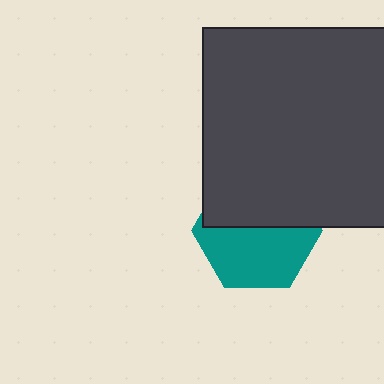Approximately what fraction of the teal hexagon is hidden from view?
Roughly 46% of the teal hexagon is hidden behind the dark gray square.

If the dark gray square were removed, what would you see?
You would see the complete teal hexagon.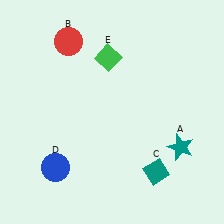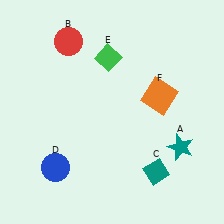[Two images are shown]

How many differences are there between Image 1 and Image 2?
There is 1 difference between the two images.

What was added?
An orange square (F) was added in Image 2.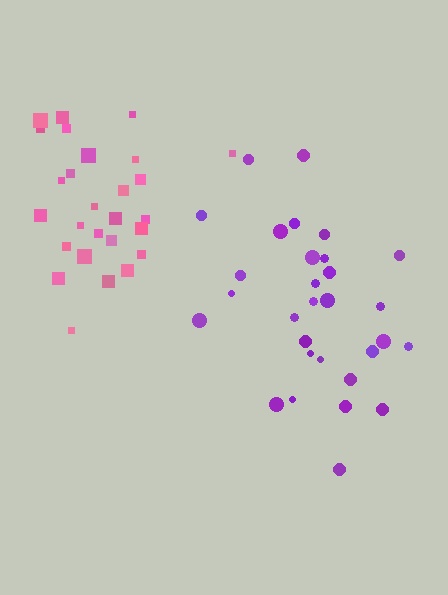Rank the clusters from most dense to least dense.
pink, purple.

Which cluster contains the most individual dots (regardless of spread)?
Purple (30).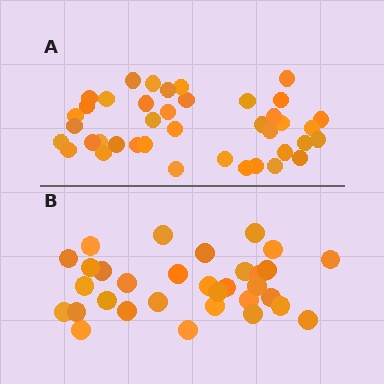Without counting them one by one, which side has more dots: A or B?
Region A (the top region) has more dots.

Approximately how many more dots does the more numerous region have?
Region A has roughly 8 or so more dots than region B.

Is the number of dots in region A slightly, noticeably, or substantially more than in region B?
Region A has noticeably more, but not dramatically so. The ratio is roughly 1.2 to 1.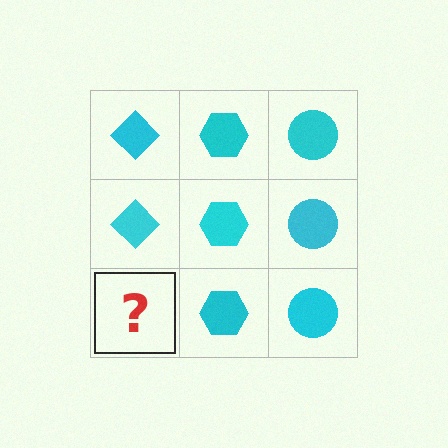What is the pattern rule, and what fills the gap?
The rule is that each column has a consistent shape. The gap should be filled with a cyan diamond.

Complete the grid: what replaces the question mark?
The question mark should be replaced with a cyan diamond.